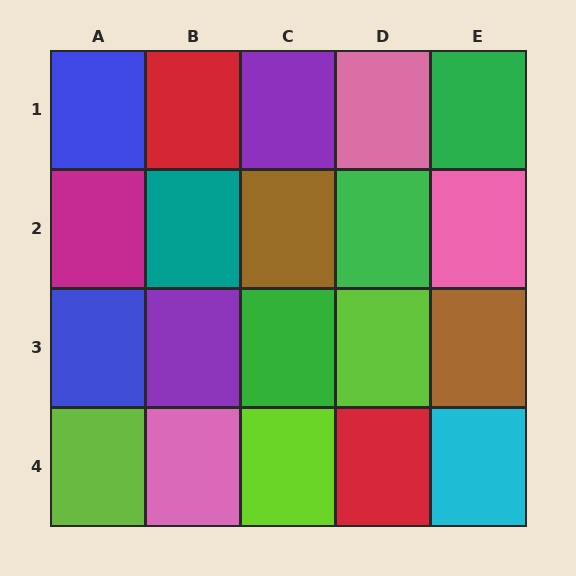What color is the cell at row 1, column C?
Purple.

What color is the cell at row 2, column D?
Green.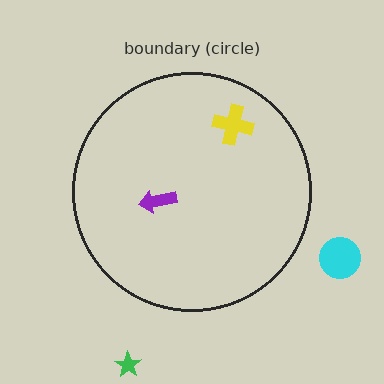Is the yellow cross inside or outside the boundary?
Inside.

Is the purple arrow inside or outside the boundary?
Inside.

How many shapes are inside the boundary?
2 inside, 2 outside.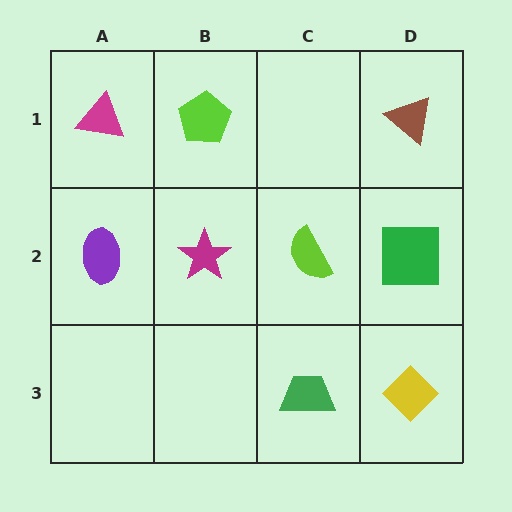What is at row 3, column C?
A green trapezoid.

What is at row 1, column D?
A brown triangle.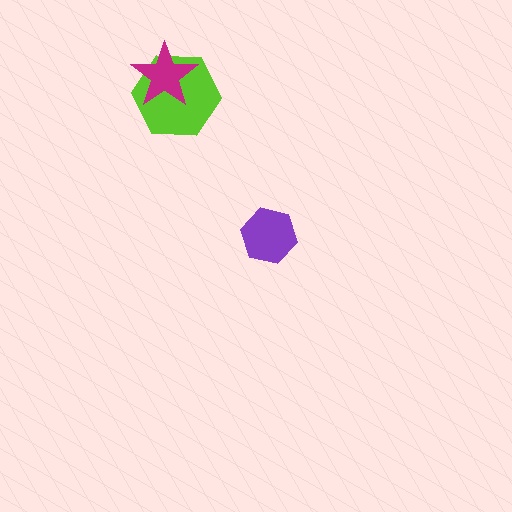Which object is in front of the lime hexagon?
The magenta star is in front of the lime hexagon.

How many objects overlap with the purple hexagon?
0 objects overlap with the purple hexagon.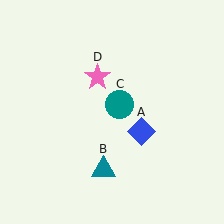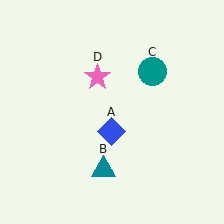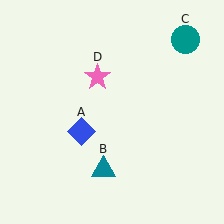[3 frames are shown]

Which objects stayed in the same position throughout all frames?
Teal triangle (object B) and pink star (object D) remained stationary.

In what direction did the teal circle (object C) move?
The teal circle (object C) moved up and to the right.